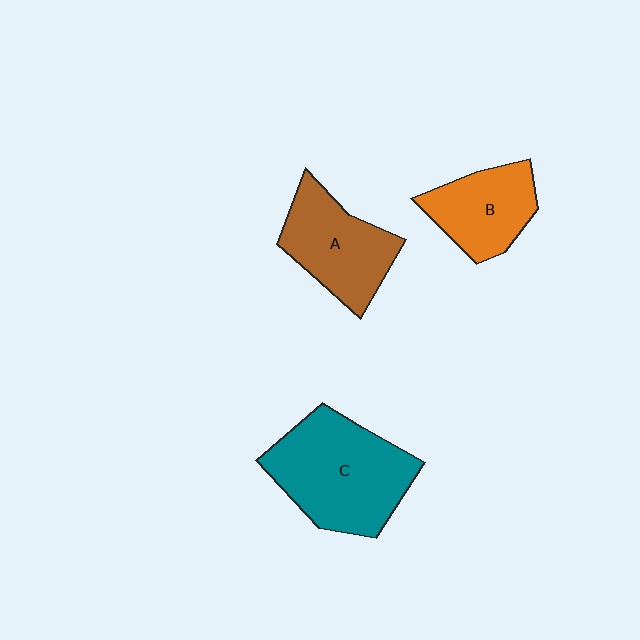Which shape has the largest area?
Shape C (teal).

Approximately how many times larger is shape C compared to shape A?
Approximately 1.4 times.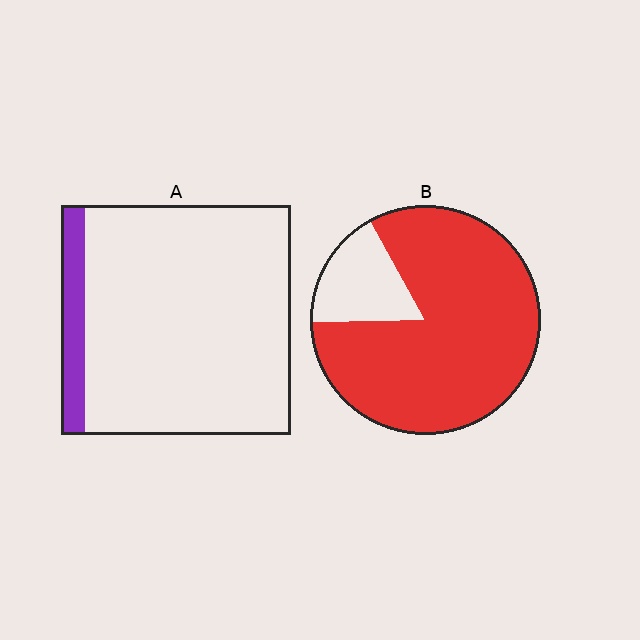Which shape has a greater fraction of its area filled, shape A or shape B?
Shape B.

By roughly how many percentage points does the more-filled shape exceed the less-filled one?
By roughly 70 percentage points (B over A).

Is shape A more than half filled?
No.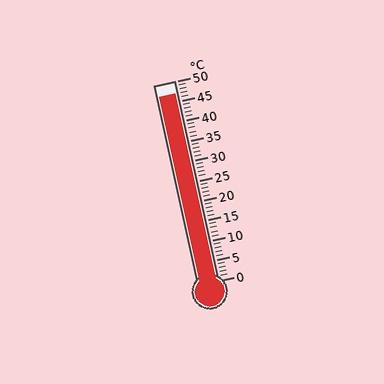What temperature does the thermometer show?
The thermometer shows approximately 47°C.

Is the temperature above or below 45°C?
The temperature is above 45°C.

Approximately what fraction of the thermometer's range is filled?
The thermometer is filled to approximately 95% of its range.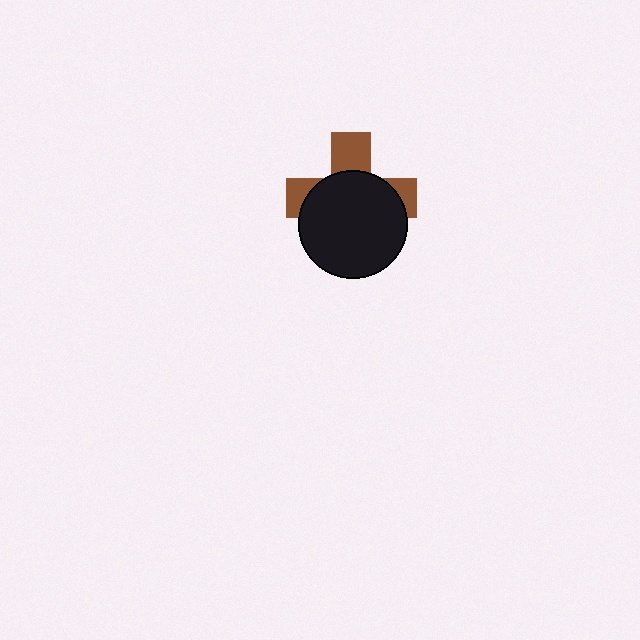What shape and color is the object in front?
The object in front is a black circle.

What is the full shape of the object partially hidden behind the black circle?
The partially hidden object is a brown cross.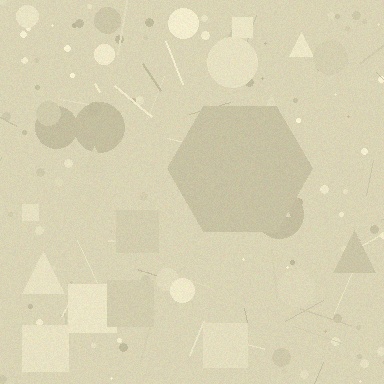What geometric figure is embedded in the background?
A hexagon is embedded in the background.